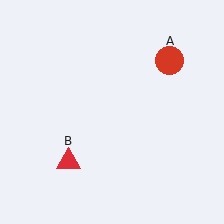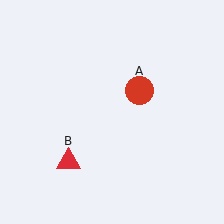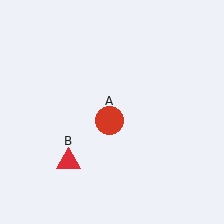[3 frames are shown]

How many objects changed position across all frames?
1 object changed position: red circle (object A).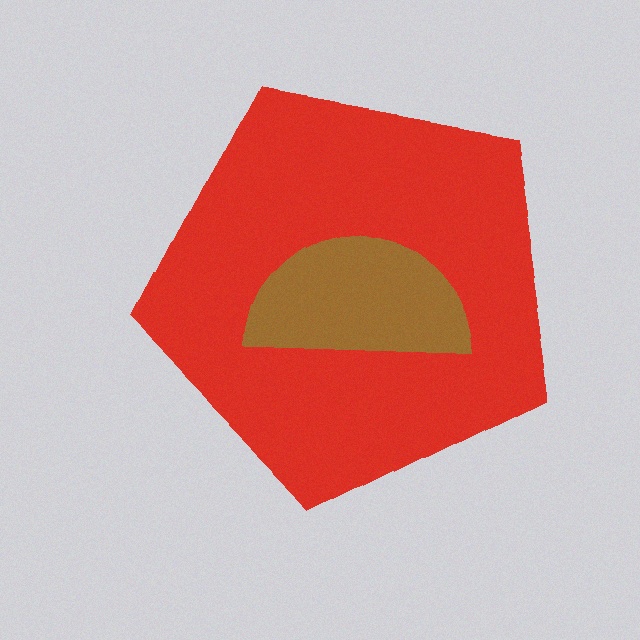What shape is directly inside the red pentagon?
The brown semicircle.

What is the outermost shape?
The red pentagon.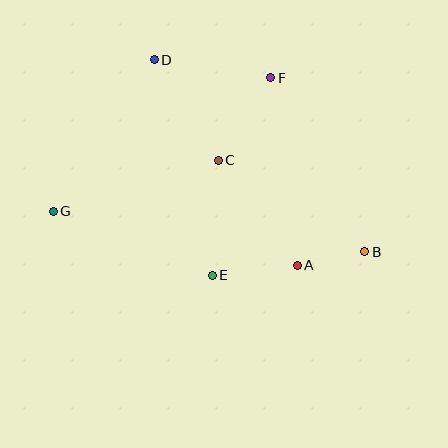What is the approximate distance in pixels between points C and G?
The distance between C and G is approximately 172 pixels.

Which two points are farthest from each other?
Points B and G are farthest from each other.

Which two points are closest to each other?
Points A and B are closest to each other.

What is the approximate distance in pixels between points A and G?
The distance between A and G is approximately 250 pixels.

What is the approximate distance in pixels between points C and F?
The distance between C and F is approximately 98 pixels.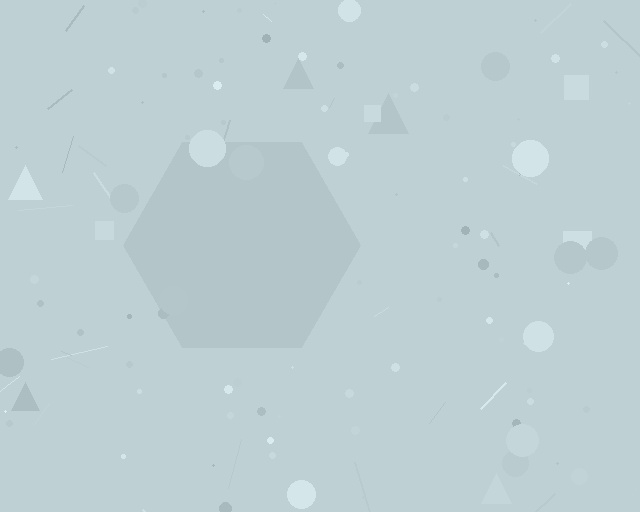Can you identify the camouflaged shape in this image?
The camouflaged shape is a hexagon.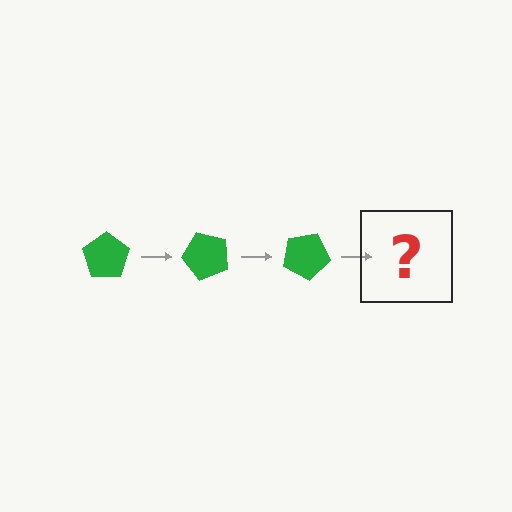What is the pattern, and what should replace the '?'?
The pattern is that the pentagon rotates 50 degrees each step. The '?' should be a green pentagon rotated 150 degrees.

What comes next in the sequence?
The next element should be a green pentagon rotated 150 degrees.